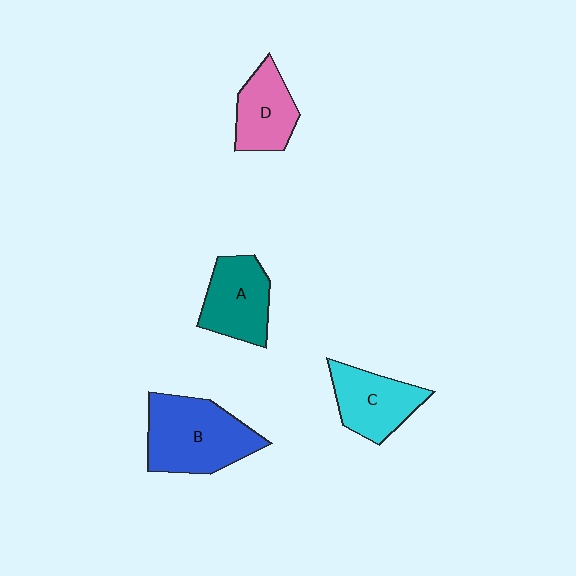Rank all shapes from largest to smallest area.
From largest to smallest: B (blue), A (teal), C (cyan), D (pink).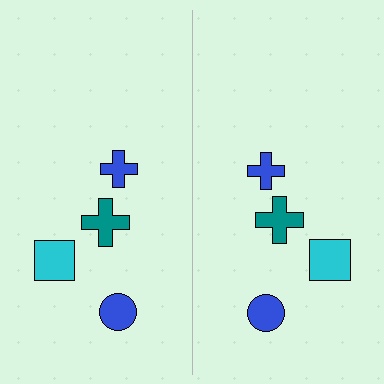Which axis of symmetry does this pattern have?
The pattern has a vertical axis of symmetry running through the center of the image.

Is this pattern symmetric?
Yes, this pattern has bilateral (reflection) symmetry.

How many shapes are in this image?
There are 8 shapes in this image.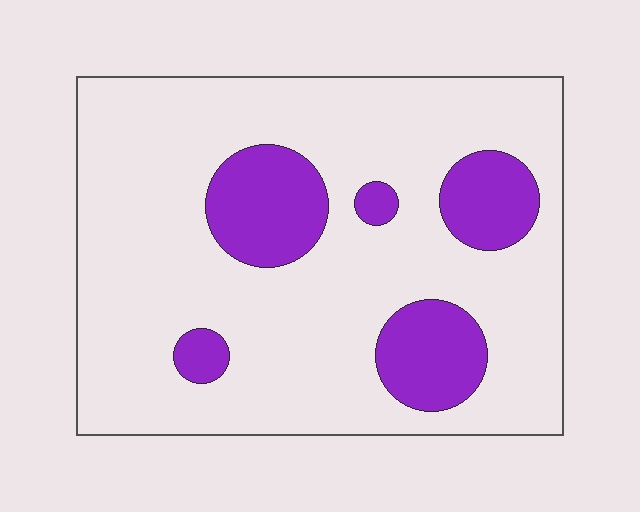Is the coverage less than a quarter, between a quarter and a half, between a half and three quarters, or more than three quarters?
Less than a quarter.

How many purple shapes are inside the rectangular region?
5.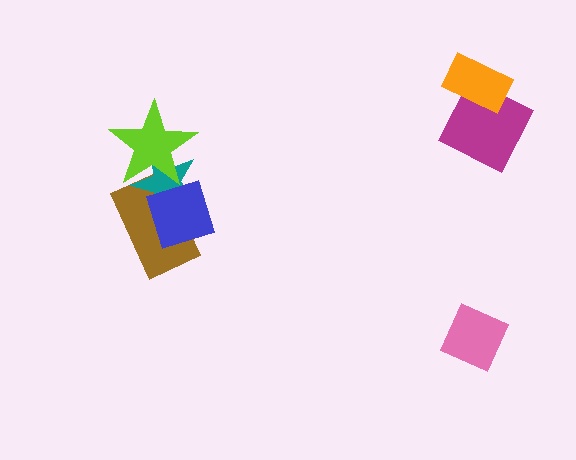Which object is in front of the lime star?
The blue diamond is in front of the lime star.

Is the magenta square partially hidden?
Yes, it is partially covered by another shape.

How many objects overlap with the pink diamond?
0 objects overlap with the pink diamond.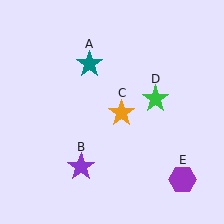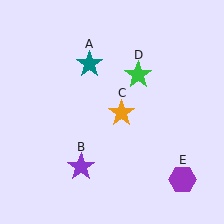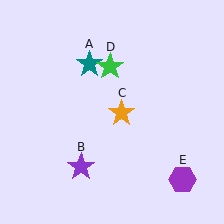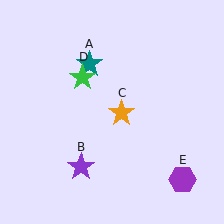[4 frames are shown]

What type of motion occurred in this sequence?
The green star (object D) rotated counterclockwise around the center of the scene.